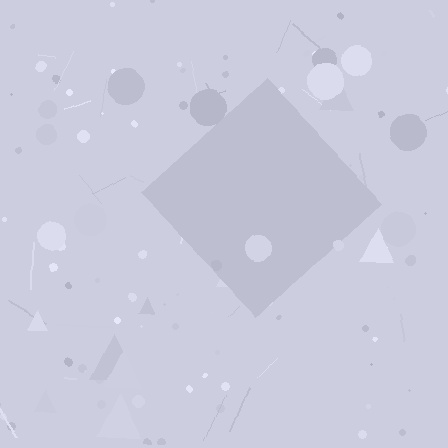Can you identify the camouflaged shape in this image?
The camouflaged shape is a diamond.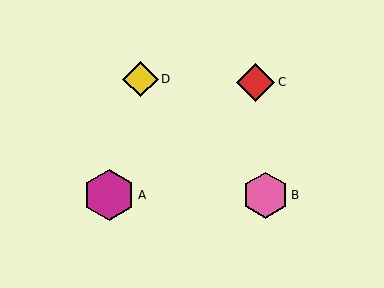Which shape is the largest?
The magenta hexagon (labeled A) is the largest.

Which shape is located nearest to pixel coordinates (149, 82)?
The yellow diamond (labeled D) at (140, 79) is nearest to that location.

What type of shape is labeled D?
Shape D is a yellow diamond.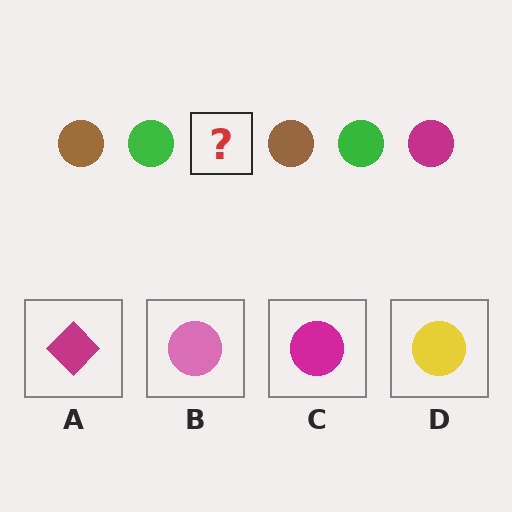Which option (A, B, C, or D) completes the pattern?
C.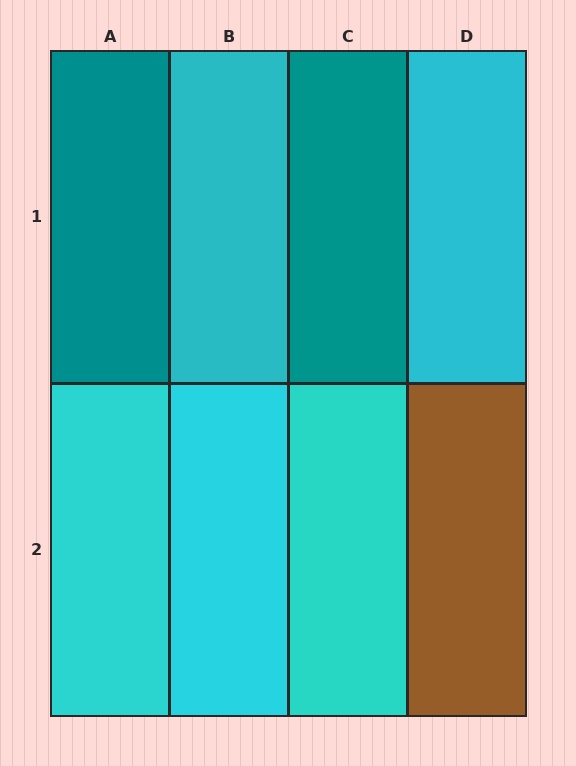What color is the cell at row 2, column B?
Cyan.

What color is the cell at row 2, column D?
Brown.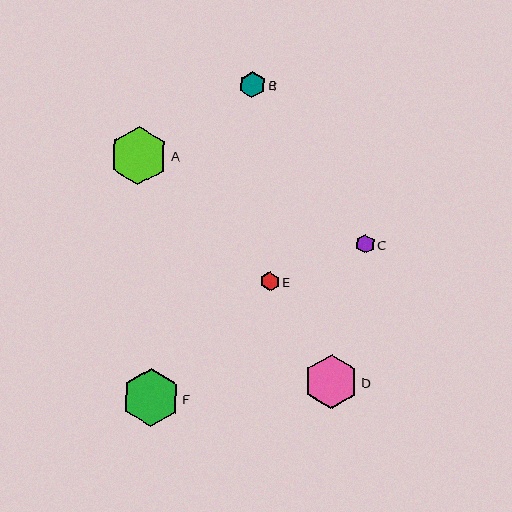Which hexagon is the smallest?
Hexagon C is the smallest with a size of approximately 19 pixels.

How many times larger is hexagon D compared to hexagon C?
Hexagon D is approximately 2.9 times the size of hexagon C.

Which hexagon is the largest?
Hexagon A is the largest with a size of approximately 58 pixels.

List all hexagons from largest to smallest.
From largest to smallest: A, F, D, B, E, C.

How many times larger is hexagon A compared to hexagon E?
Hexagon A is approximately 3.0 times the size of hexagon E.